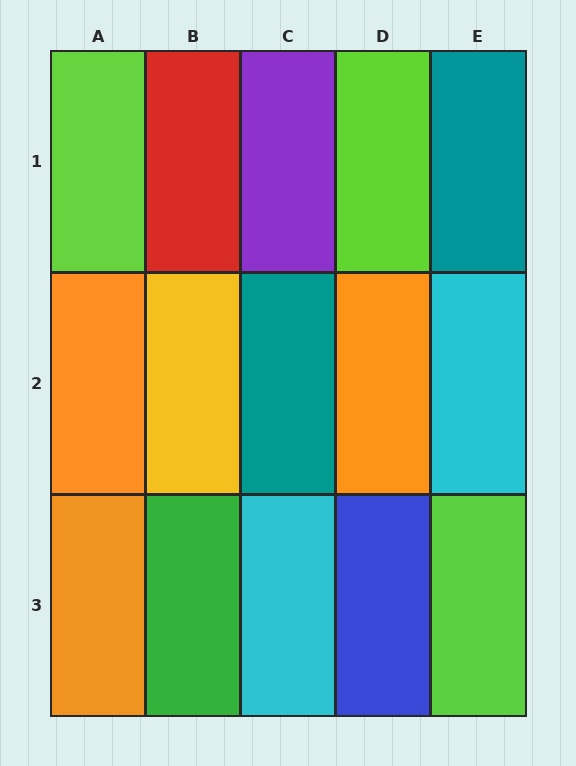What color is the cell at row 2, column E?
Cyan.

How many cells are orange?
3 cells are orange.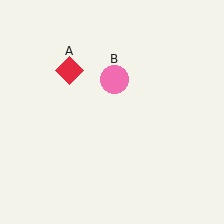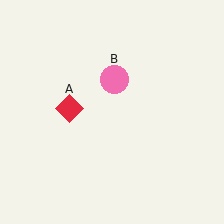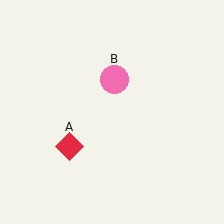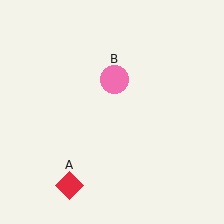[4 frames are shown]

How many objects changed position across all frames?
1 object changed position: red diamond (object A).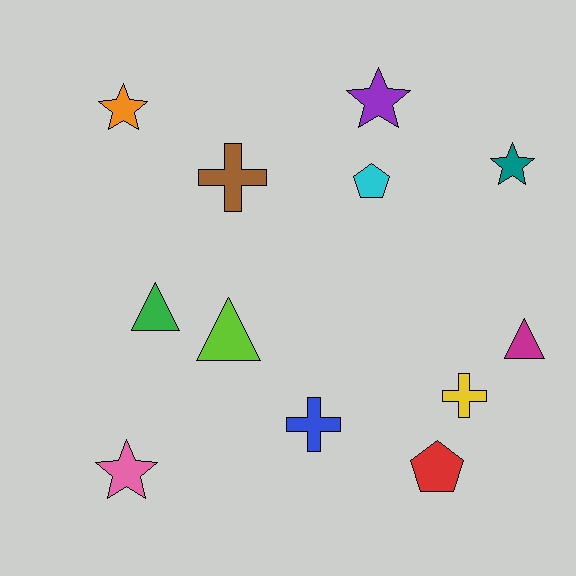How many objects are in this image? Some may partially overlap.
There are 12 objects.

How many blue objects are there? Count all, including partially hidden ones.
There is 1 blue object.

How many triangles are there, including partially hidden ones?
There are 3 triangles.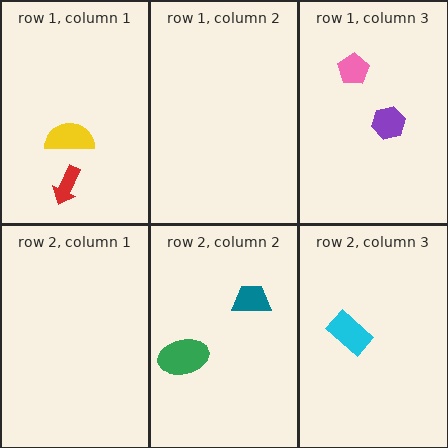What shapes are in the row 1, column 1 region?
The yellow semicircle, the red arrow.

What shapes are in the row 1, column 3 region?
The pink pentagon, the purple hexagon.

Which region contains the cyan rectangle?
The row 2, column 3 region.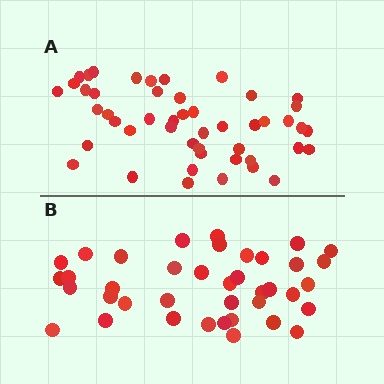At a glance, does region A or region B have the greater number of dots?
Region A (the top region) has more dots.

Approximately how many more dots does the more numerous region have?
Region A has roughly 8 or so more dots than region B.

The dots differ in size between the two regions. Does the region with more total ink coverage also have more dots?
No. Region B has more total ink coverage because its dots are larger, but region A actually contains more individual dots. Total area can be misleading — the number of items is what matters here.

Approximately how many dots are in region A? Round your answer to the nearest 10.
About 50 dots. (The exact count is 48, which rounds to 50.)